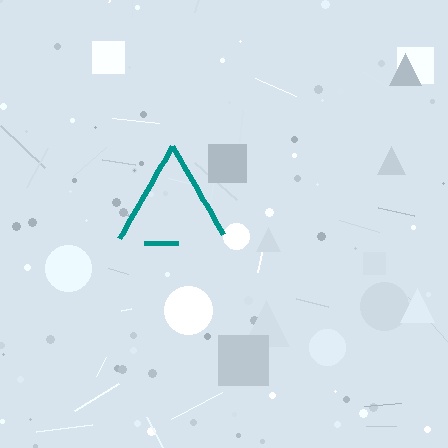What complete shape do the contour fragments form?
The contour fragments form a triangle.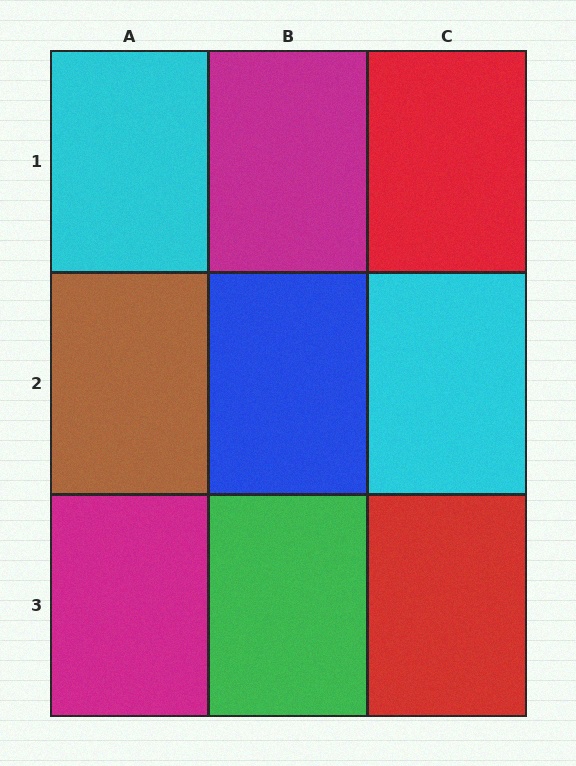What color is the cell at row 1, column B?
Magenta.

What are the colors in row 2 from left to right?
Brown, blue, cyan.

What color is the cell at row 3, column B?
Green.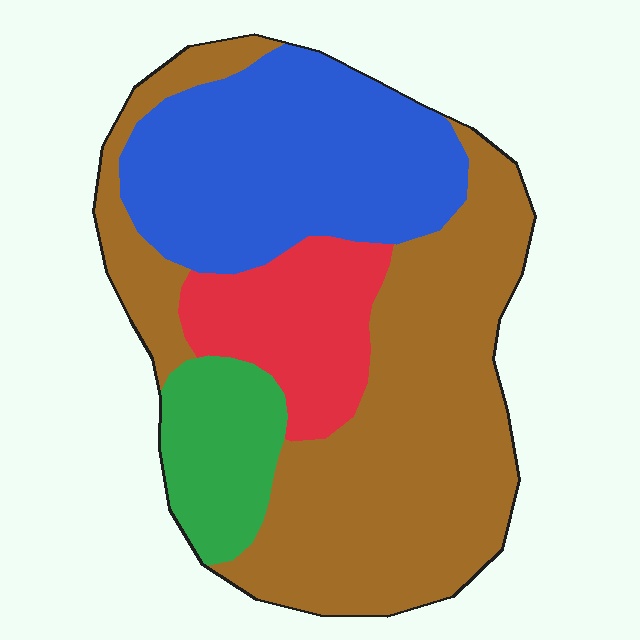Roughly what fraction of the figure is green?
Green covers about 10% of the figure.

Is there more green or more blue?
Blue.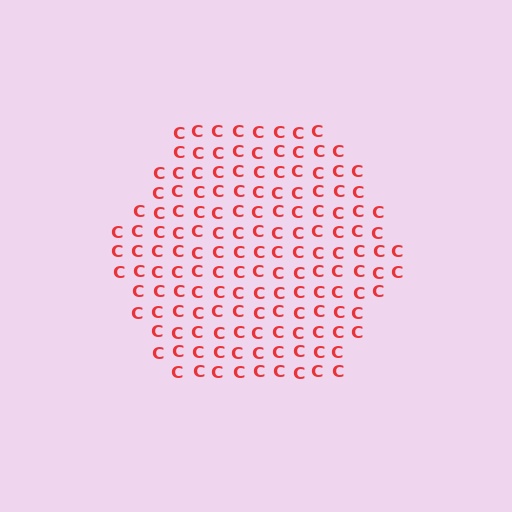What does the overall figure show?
The overall figure shows a hexagon.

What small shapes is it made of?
It is made of small letter C's.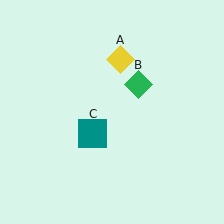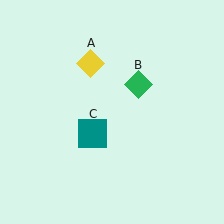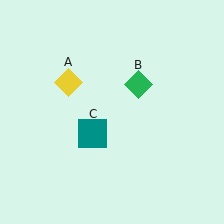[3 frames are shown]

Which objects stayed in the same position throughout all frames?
Green diamond (object B) and teal square (object C) remained stationary.